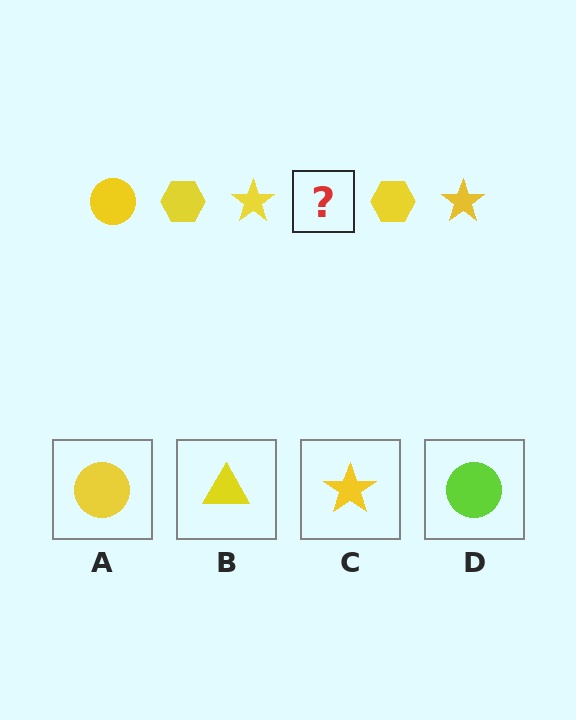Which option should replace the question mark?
Option A.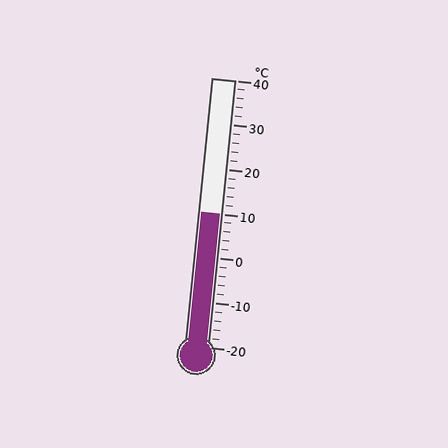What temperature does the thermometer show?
The thermometer shows approximately 10°C.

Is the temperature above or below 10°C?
The temperature is at 10°C.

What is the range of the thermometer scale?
The thermometer scale ranges from -20°C to 40°C.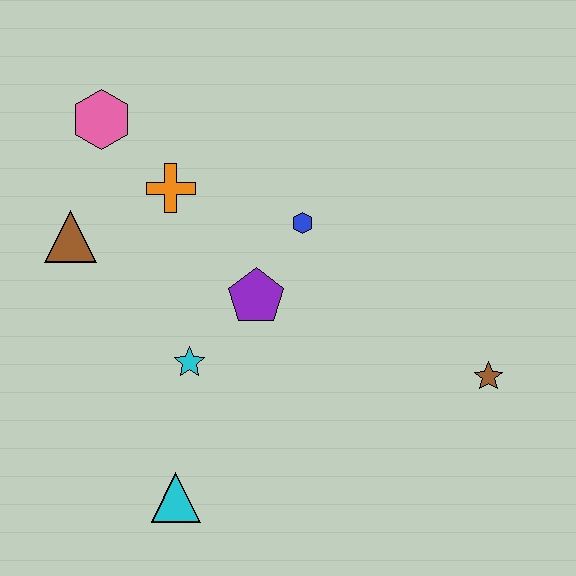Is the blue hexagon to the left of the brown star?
Yes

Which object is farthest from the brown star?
The pink hexagon is farthest from the brown star.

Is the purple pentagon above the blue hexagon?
No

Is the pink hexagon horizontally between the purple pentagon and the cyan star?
No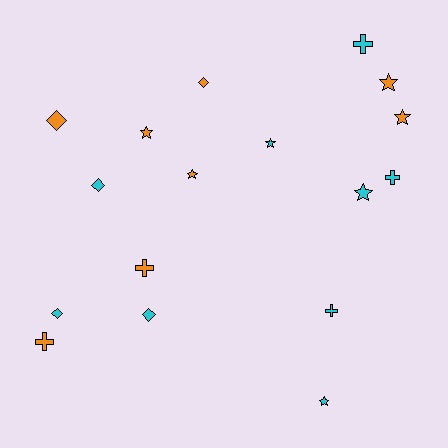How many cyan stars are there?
There are 3 cyan stars.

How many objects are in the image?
There are 17 objects.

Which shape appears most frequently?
Star, with 7 objects.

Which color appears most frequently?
Cyan, with 9 objects.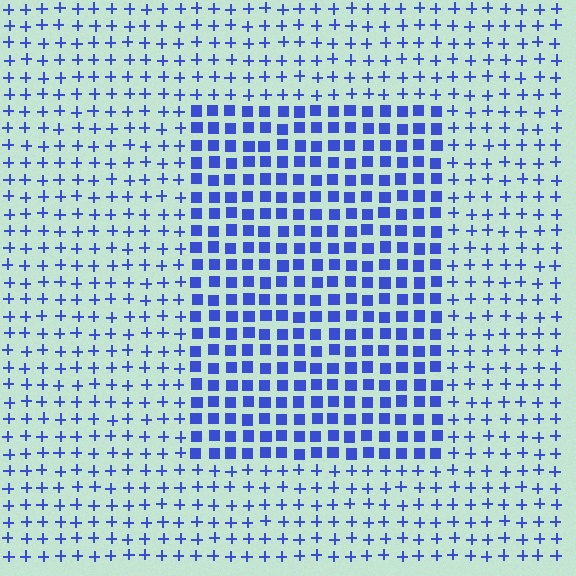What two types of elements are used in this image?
The image uses squares inside the rectangle region and plus signs outside it.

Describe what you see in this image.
The image is filled with small blue elements arranged in a uniform grid. A rectangle-shaped region contains squares, while the surrounding area contains plus signs. The boundary is defined purely by the change in element shape.